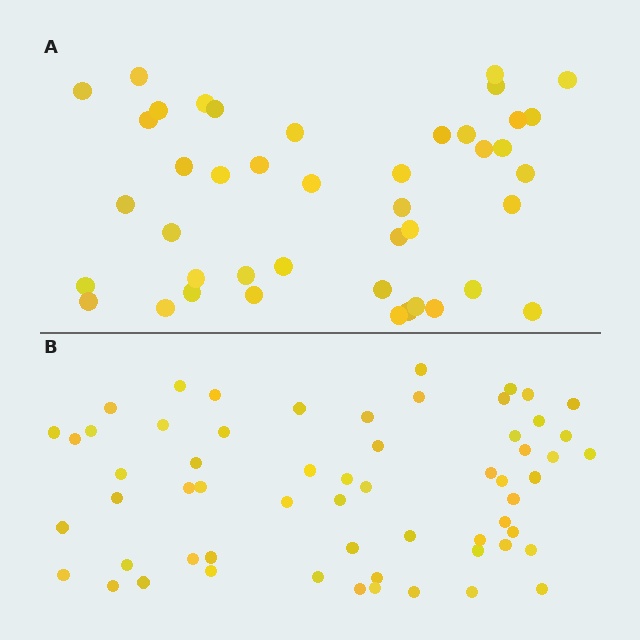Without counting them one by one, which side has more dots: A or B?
Region B (the bottom region) has more dots.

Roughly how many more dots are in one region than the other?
Region B has approximately 15 more dots than region A.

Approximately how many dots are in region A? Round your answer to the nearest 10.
About 40 dots. (The exact count is 43, which rounds to 40.)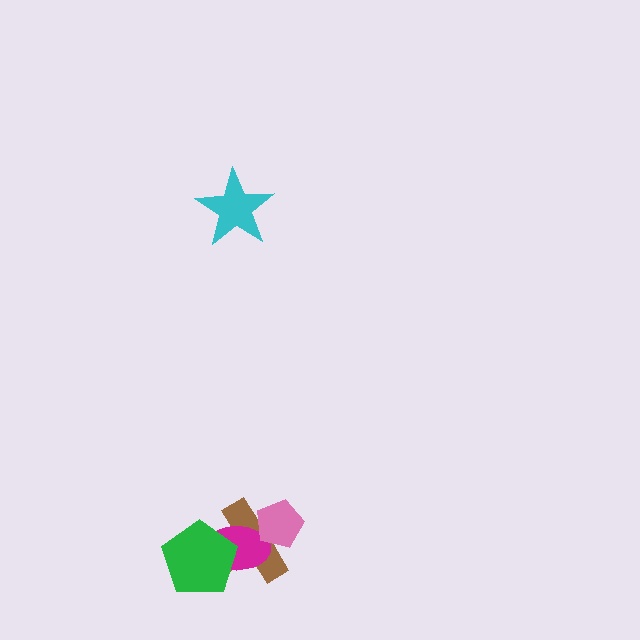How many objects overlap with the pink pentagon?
2 objects overlap with the pink pentagon.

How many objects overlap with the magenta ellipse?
3 objects overlap with the magenta ellipse.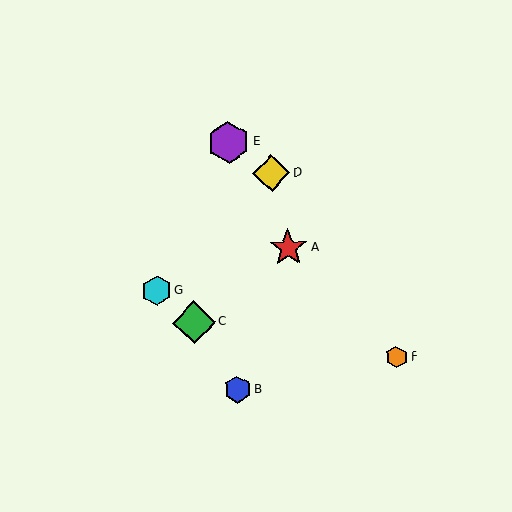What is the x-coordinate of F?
Object F is at x≈397.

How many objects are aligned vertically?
2 objects (B, E) are aligned vertically.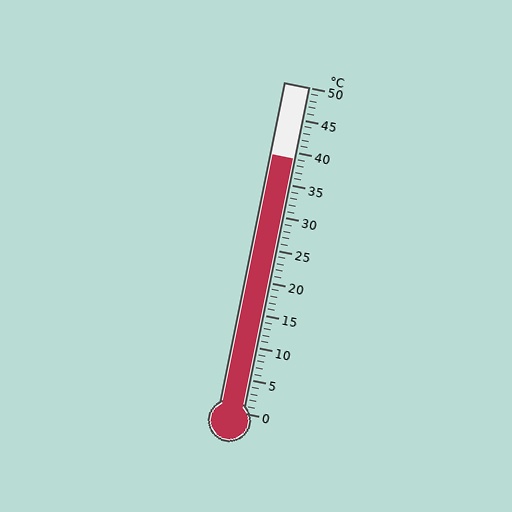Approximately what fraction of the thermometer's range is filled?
The thermometer is filled to approximately 80% of its range.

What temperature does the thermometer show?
The thermometer shows approximately 39°C.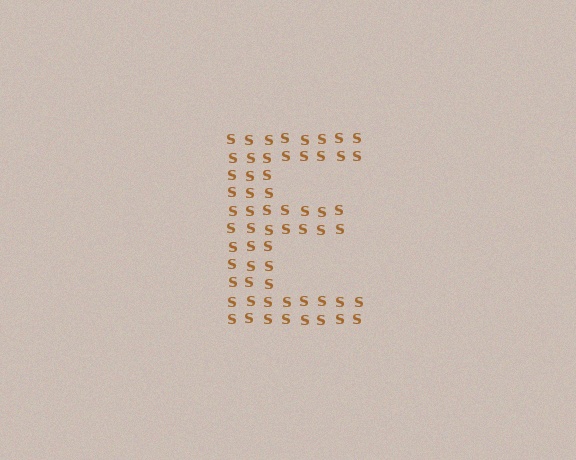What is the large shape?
The large shape is the letter E.